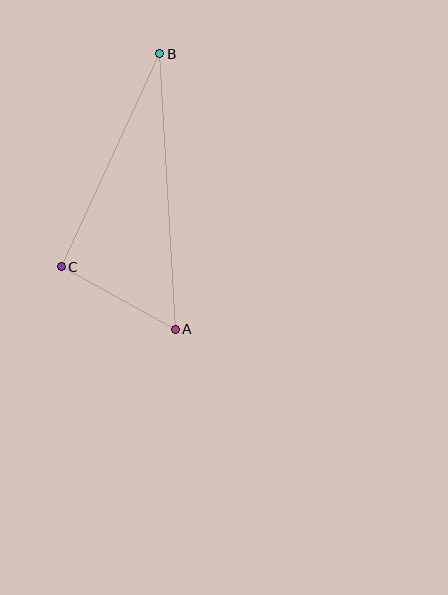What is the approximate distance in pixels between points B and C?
The distance between B and C is approximately 234 pixels.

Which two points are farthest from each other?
Points A and B are farthest from each other.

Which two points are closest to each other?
Points A and C are closest to each other.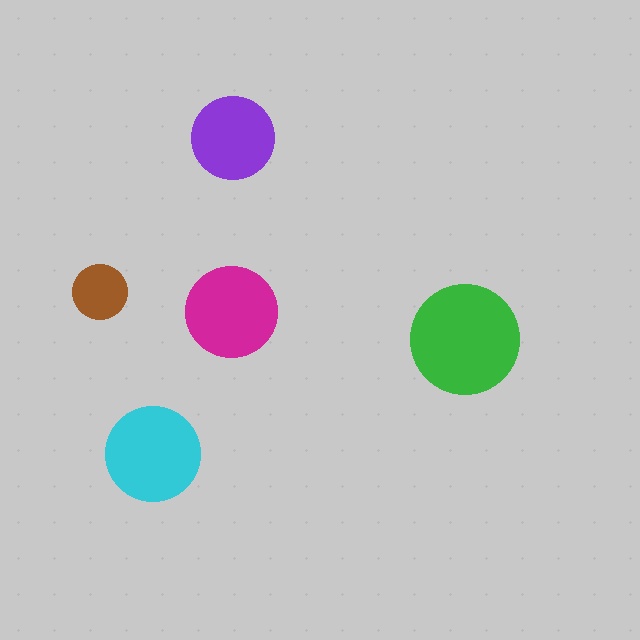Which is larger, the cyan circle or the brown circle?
The cyan one.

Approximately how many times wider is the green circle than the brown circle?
About 2 times wider.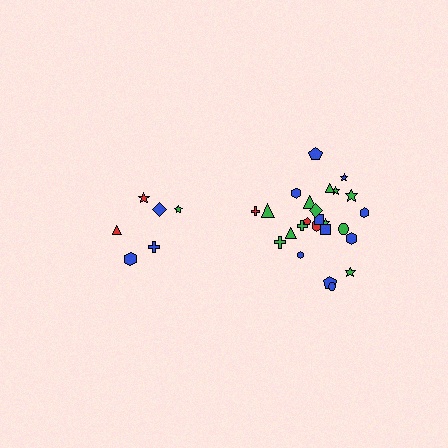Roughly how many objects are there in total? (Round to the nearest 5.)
Roughly 30 objects in total.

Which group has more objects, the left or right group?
The right group.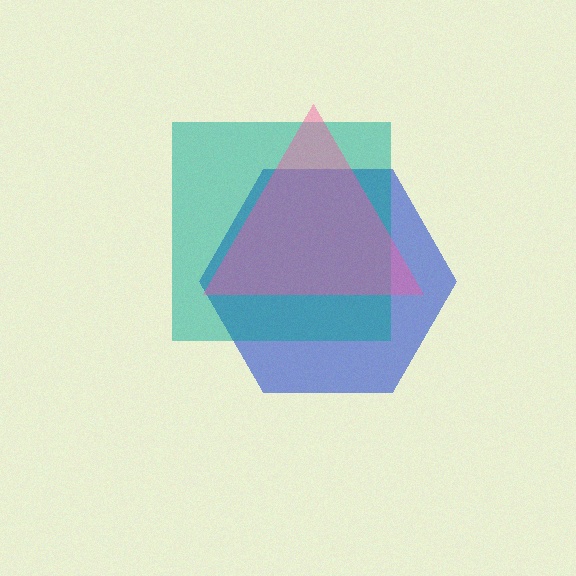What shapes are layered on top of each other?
The layered shapes are: a blue hexagon, a teal square, a pink triangle.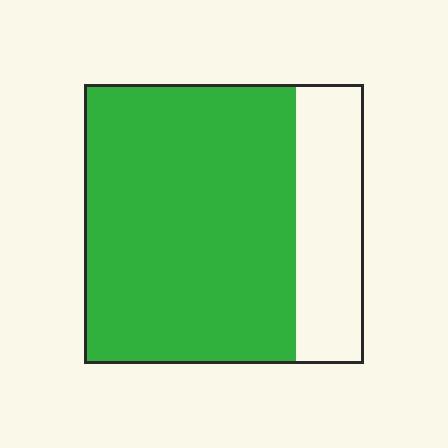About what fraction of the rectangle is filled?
About three quarters (3/4).